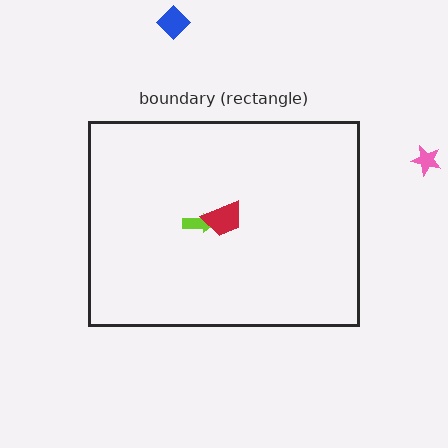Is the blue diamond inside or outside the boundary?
Outside.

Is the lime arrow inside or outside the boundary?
Inside.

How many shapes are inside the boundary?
2 inside, 2 outside.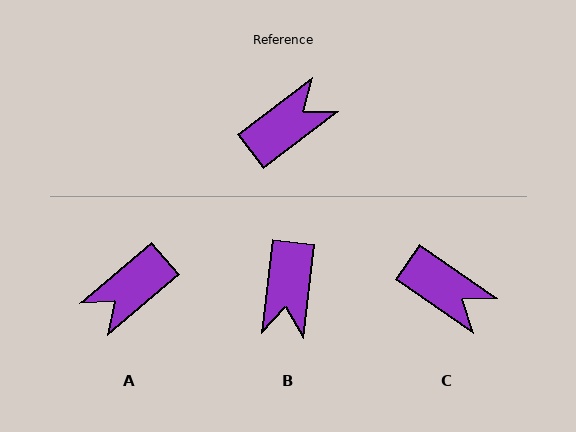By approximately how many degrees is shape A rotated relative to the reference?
Approximately 177 degrees clockwise.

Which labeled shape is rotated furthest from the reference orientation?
A, about 177 degrees away.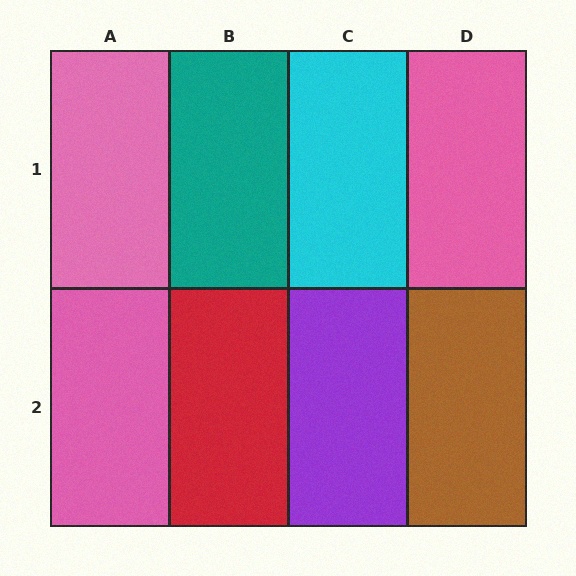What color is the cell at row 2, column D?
Brown.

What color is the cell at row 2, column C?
Purple.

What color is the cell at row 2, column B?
Red.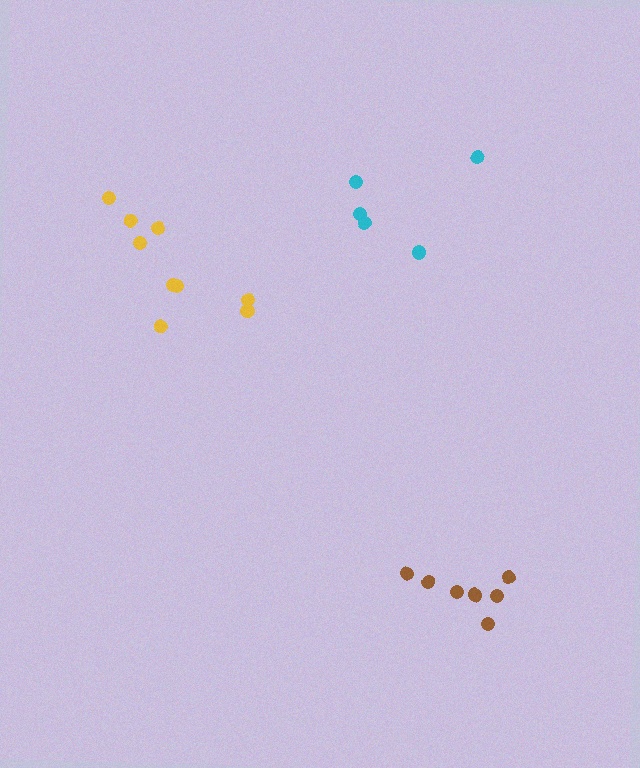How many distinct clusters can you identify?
There are 3 distinct clusters.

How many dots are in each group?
Group 1: 9 dots, Group 2: 7 dots, Group 3: 5 dots (21 total).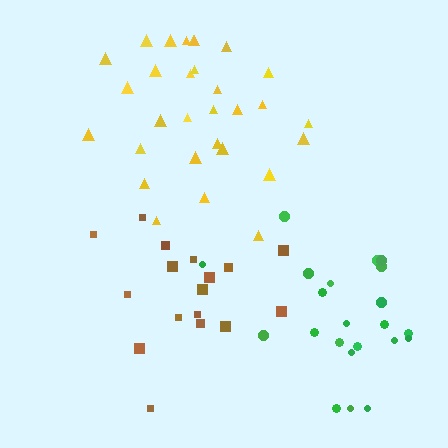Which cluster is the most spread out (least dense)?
Green.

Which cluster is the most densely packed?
Yellow.